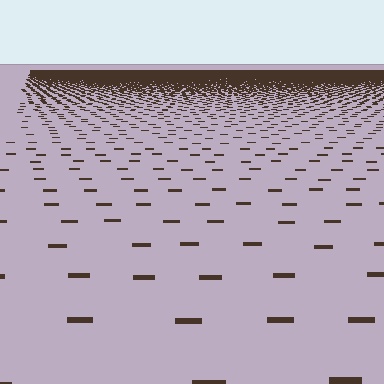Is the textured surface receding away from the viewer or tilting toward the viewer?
The surface is receding away from the viewer. Texture elements get smaller and denser toward the top.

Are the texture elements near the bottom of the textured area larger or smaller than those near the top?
Larger. Near the bottom, elements are closer to the viewer and appear at a bigger on-screen size.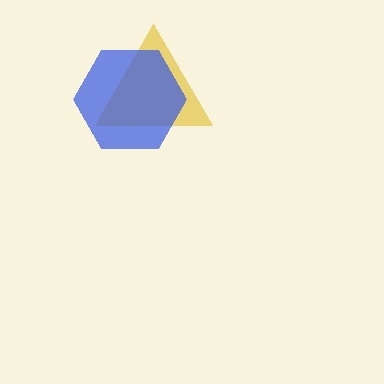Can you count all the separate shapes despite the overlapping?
Yes, there are 2 separate shapes.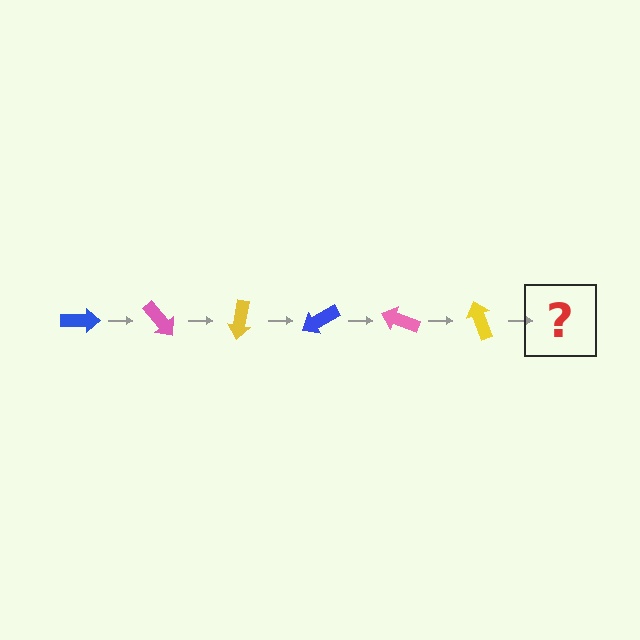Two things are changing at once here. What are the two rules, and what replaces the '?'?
The two rules are that it rotates 50 degrees each step and the color cycles through blue, pink, and yellow. The '?' should be a blue arrow, rotated 300 degrees from the start.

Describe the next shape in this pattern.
It should be a blue arrow, rotated 300 degrees from the start.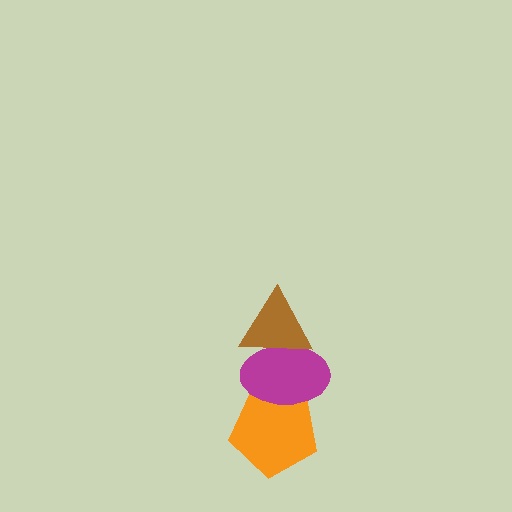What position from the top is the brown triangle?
The brown triangle is 1st from the top.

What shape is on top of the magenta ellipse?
The brown triangle is on top of the magenta ellipse.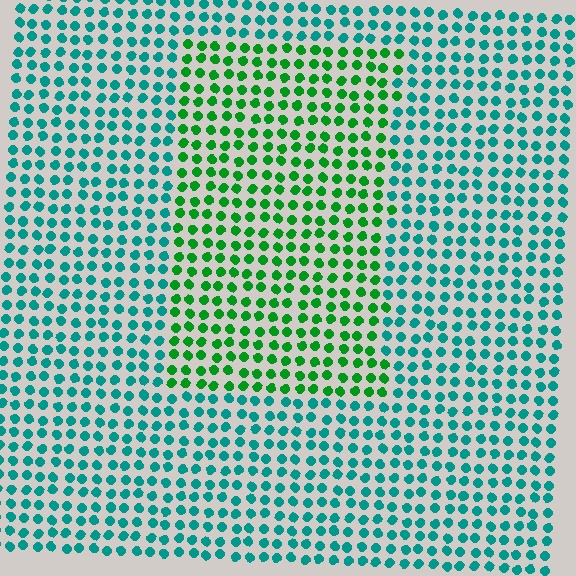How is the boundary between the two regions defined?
The boundary is defined purely by a slight shift in hue (about 45 degrees). Spacing, size, and orientation are identical on both sides.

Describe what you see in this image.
The image is filled with small teal elements in a uniform arrangement. A rectangle-shaped region is visible where the elements are tinted to a slightly different hue, forming a subtle color boundary.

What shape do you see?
I see a rectangle.